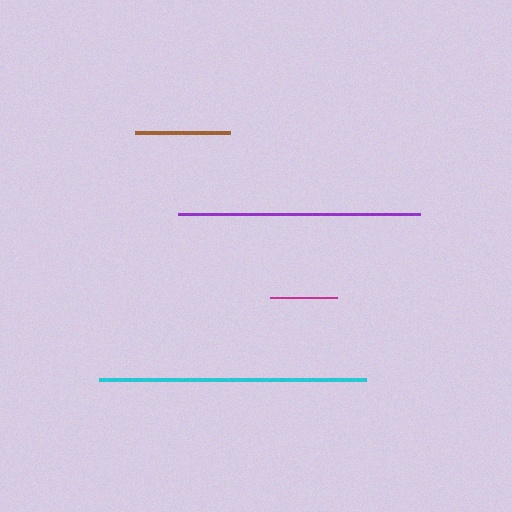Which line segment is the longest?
The cyan line is the longest at approximately 267 pixels.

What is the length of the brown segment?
The brown segment is approximately 95 pixels long.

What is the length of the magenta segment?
The magenta segment is approximately 66 pixels long.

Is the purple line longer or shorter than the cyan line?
The cyan line is longer than the purple line.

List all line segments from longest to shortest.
From longest to shortest: cyan, purple, brown, magenta.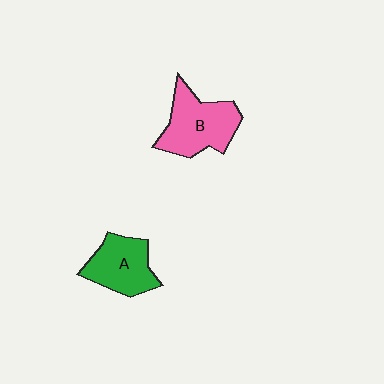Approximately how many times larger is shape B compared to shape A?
Approximately 1.2 times.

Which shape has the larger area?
Shape B (pink).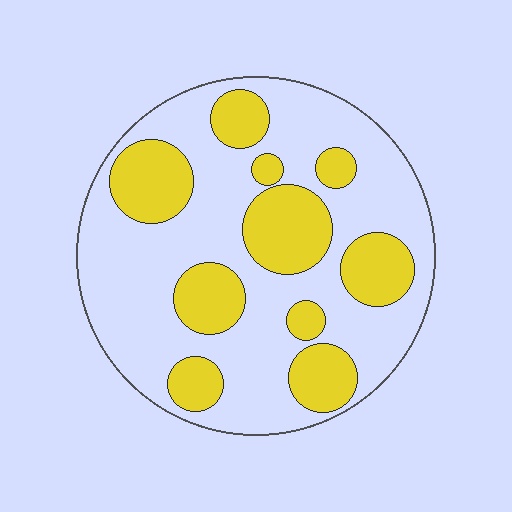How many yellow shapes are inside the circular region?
10.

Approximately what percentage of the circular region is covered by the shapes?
Approximately 35%.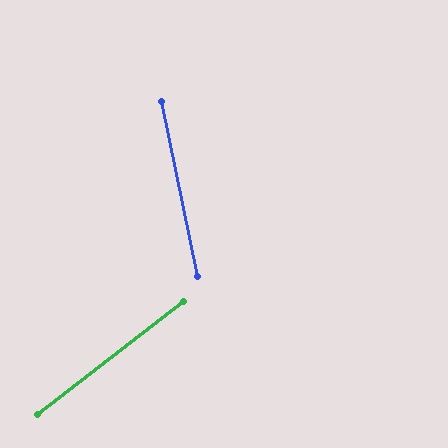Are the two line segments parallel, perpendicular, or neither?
Neither parallel nor perpendicular — they differ by about 64°.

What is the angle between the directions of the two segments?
Approximately 64 degrees.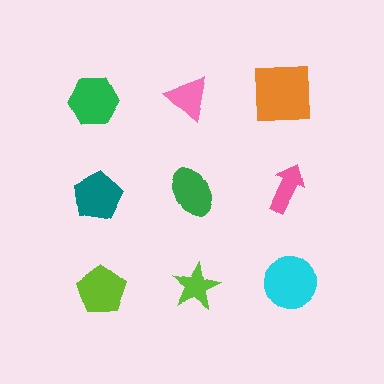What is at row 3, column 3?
A cyan circle.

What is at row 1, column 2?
A pink triangle.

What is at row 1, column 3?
An orange square.